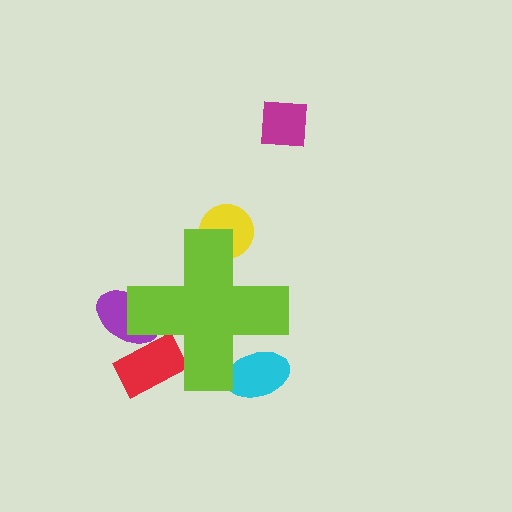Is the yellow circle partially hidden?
Yes, the yellow circle is partially hidden behind the lime cross.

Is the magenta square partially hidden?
No, the magenta square is fully visible.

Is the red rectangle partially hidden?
Yes, the red rectangle is partially hidden behind the lime cross.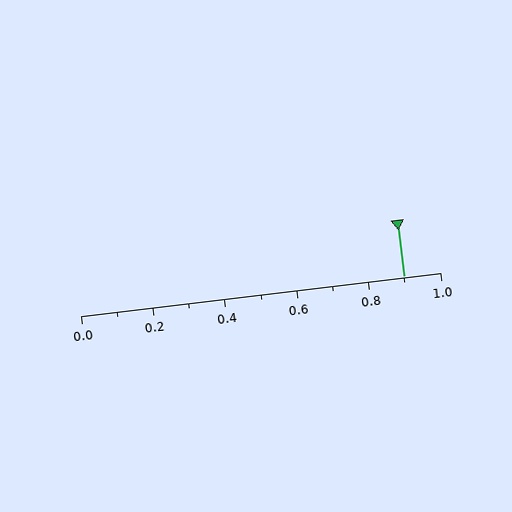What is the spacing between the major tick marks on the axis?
The major ticks are spaced 0.2 apart.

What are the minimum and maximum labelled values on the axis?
The axis runs from 0.0 to 1.0.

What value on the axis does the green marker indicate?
The marker indicates approximately 0.9.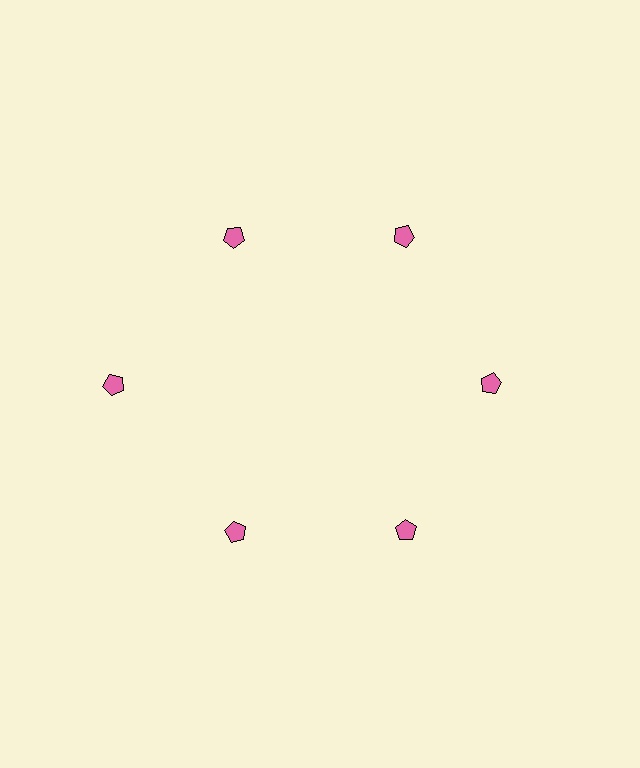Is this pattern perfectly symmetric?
No. The 6 pink pentagons are arranged in a ring, but one element near the 9 o'clock position is pushed outward from the center, breaking the 6-fold rotational symmetry.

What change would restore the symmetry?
The symmetry would be restored by moving it inward, back onto the ring so that all 6 pentagons sit at equal angles and equal distance from the center.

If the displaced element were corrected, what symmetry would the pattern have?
It would have 6-fold rotational symmetry — the pattern would map onto itself every 60 degrees.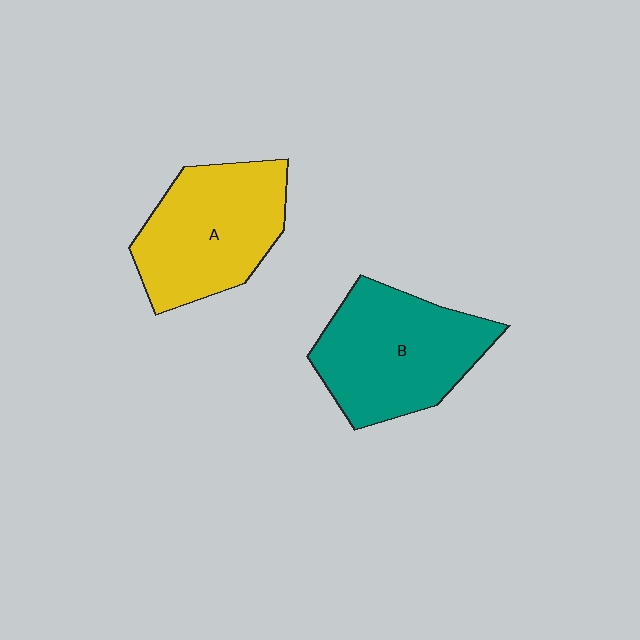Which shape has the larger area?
Shape B (teal).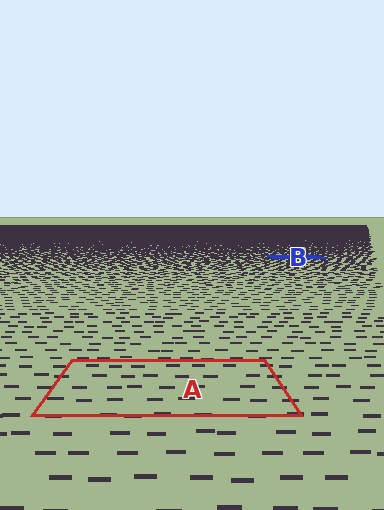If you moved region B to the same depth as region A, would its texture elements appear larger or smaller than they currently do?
They would appear larger. At a closer depth, the same texture elements are projected at a bigger on-screen size.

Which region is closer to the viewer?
Region A is closer. The texture elements there are larger and more spread out.